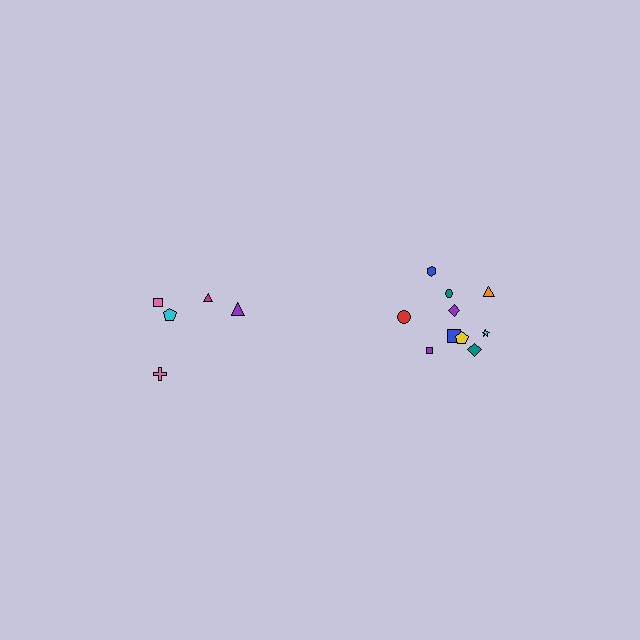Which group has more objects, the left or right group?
The right group.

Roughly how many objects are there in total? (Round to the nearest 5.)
Roughly 15 objects in total.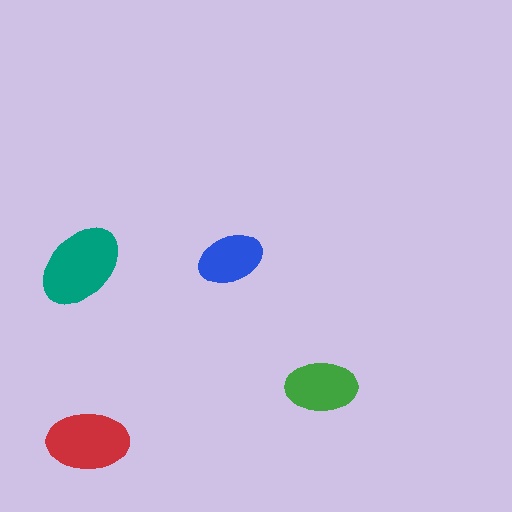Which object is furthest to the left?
The teal ellipse is leftmost.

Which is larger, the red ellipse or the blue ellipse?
The red one.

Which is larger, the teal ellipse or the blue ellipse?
The teal one.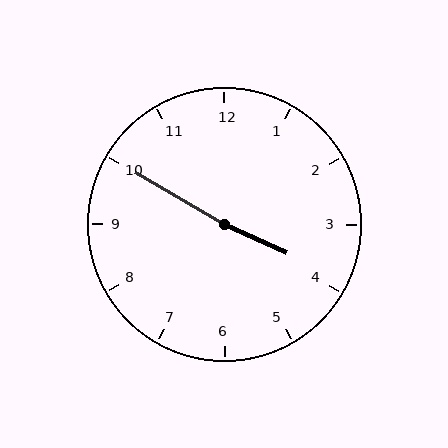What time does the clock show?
3:50.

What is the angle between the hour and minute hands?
Approximately 175 degrees.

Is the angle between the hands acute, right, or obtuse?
It is obtuse.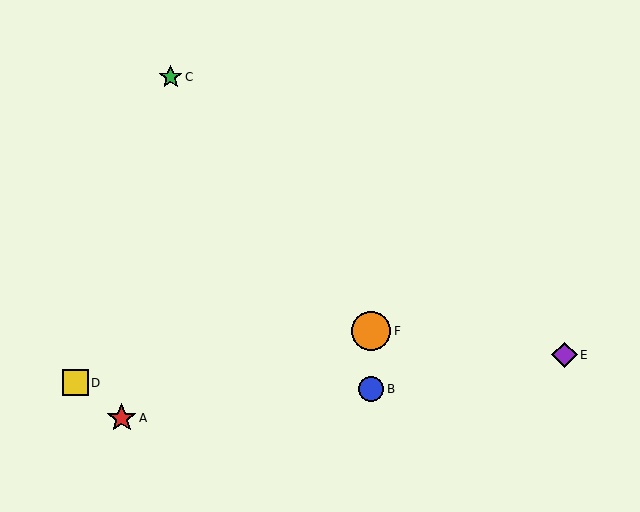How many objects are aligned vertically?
2 objects (B, F) are aligned vertically.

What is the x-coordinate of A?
Object A is at x≈122.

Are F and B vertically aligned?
Yes, both are at x≈371.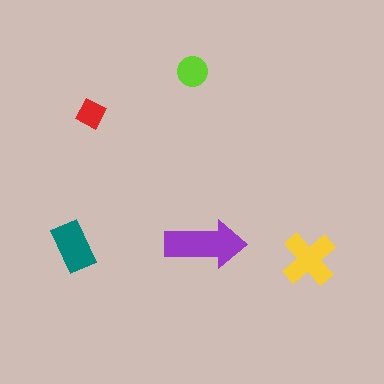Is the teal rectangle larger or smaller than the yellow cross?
Smaller.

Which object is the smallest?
The red diamond.